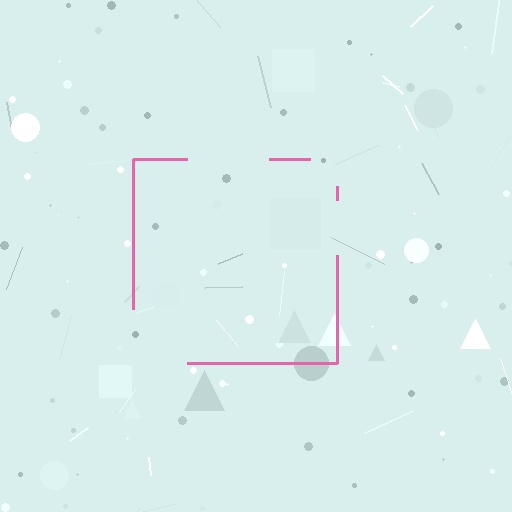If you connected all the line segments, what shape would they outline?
They would outline a square.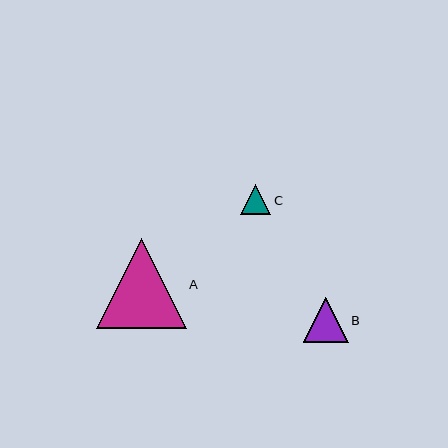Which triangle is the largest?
Triangle A is the largest with a size of approximately 90 pixels.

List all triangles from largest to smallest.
From largest to smallest: A, B, C.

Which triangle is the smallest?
Triangle C is the smallest with a size of approximately 30 pixels.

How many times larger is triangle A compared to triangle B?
Triangle A is approximately 2.0 times the size of triangle B.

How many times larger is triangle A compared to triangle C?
Triangle A is approximately 3.0 times the size of triangle C.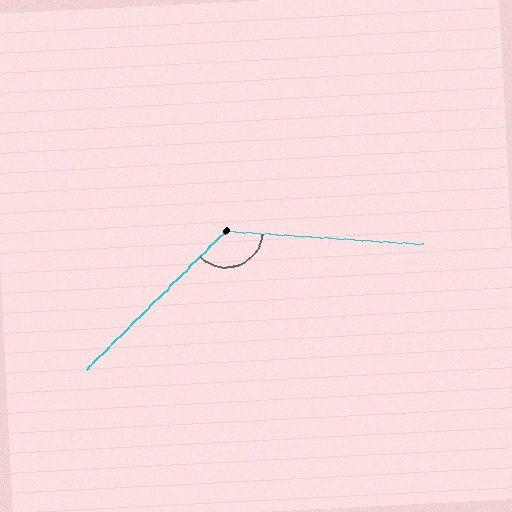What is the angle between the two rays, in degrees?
Approximately 131 degrees.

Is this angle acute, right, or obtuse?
It is obtuse.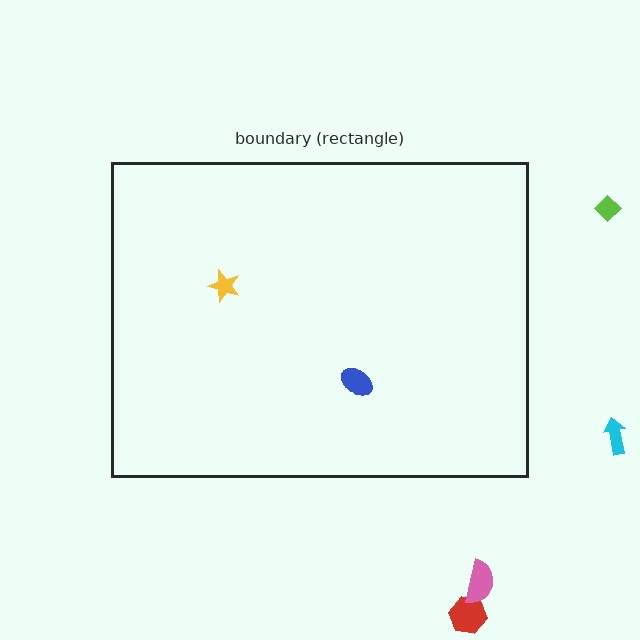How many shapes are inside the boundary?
2 inside, 4 outside.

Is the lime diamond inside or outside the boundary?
Outside.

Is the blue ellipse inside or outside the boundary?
Inside.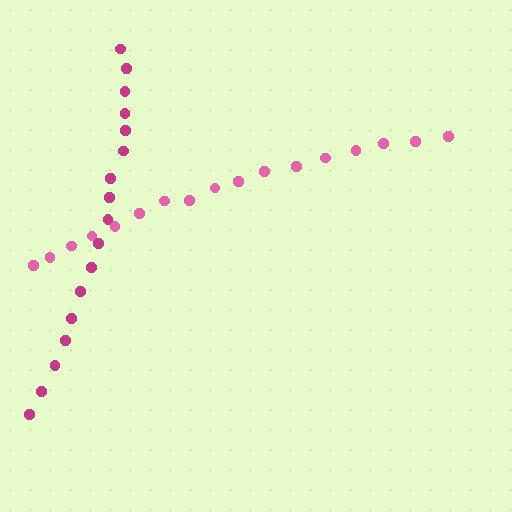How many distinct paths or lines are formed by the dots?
There are 2 distinct paths.